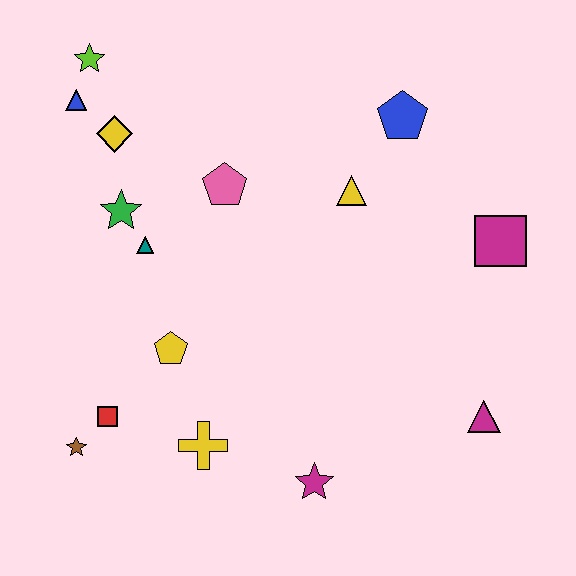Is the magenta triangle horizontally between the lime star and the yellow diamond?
No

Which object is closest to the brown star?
The red square is closest to the brown star.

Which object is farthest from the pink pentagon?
The magenta triangle is farthest from the pink pentagon.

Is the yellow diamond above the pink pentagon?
Yes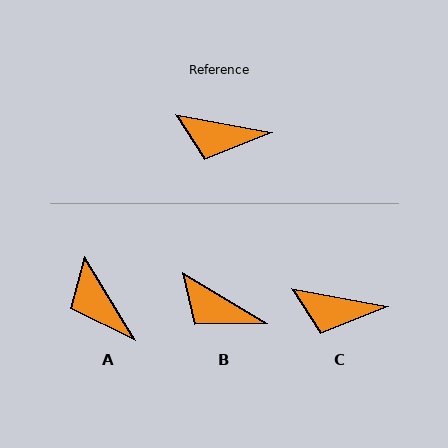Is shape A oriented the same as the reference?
No, it is off by about 48 degrees.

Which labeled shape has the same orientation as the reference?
C.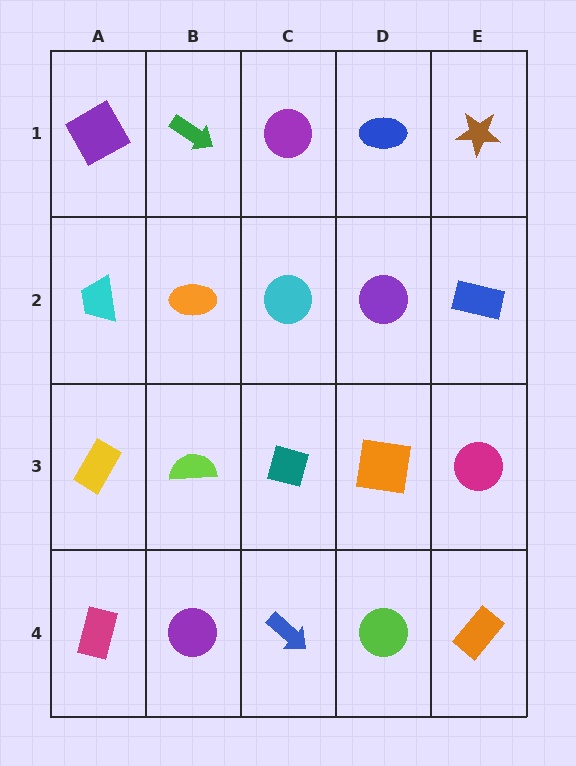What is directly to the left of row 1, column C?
A green arrow.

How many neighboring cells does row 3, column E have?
3.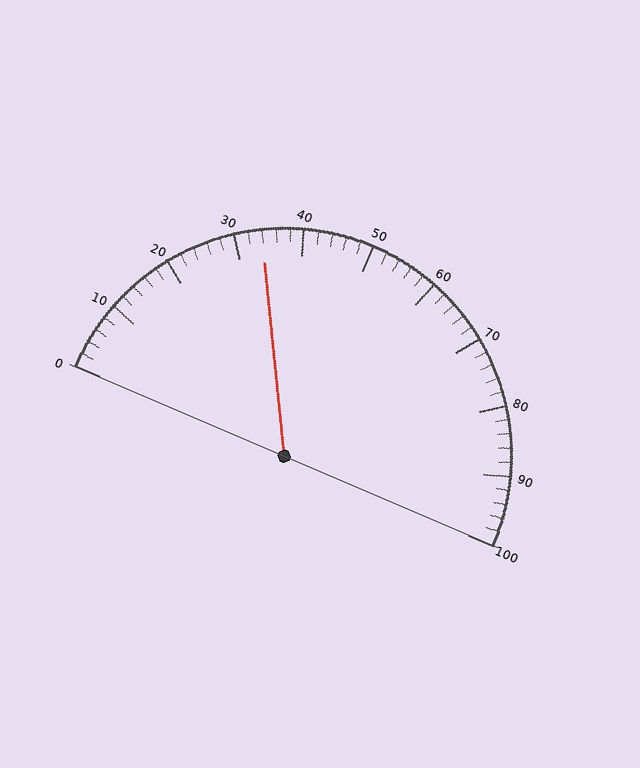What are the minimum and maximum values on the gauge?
The gauge ranges from 0 to 100.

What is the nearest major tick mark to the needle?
The nearest major tick mark is 30.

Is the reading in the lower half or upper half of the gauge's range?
The reading is in the lower half of the range (0 to 100).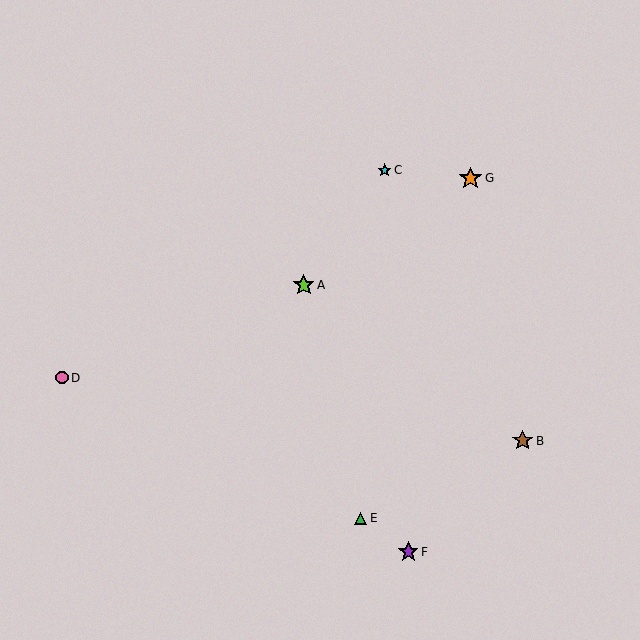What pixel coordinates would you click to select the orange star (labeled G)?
Click at (471, 178) to select the orange star G.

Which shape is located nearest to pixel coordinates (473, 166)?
The orange star (labeled G) at (471, 178) is nearest to that location.